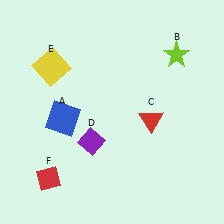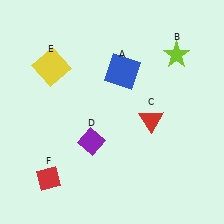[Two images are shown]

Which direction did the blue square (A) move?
The blue square (A) moved right.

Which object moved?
The blue square (A) moved right.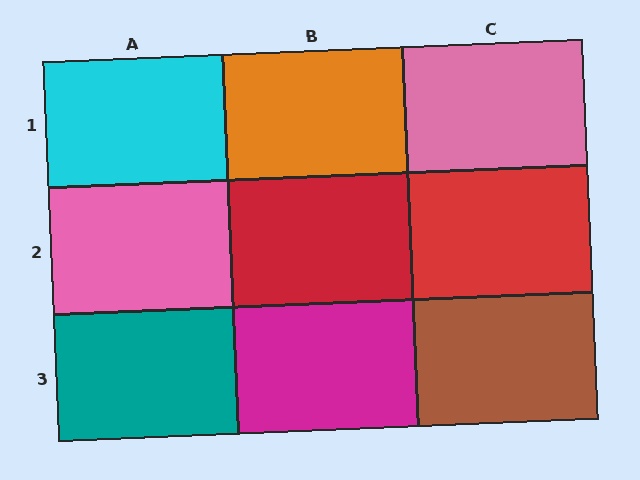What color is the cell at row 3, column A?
Teal.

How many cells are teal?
1 cell is teal.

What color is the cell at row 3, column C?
Brown.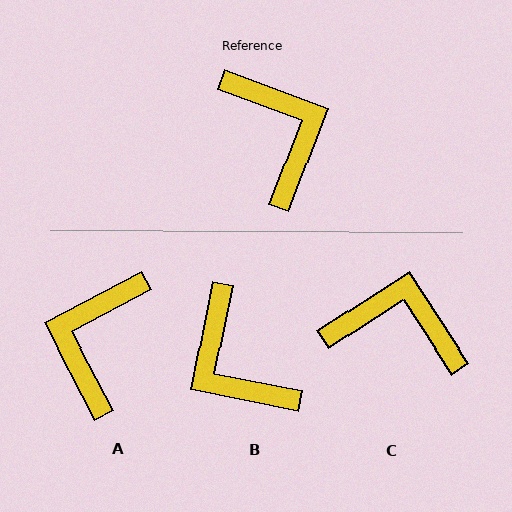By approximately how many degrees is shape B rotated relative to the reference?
Approximately 171 degrees clockwise.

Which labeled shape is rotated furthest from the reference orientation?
B, about 171 degrees away.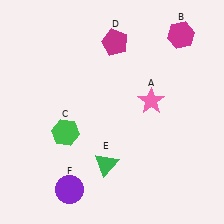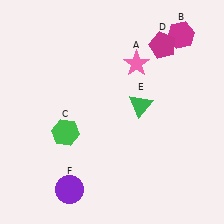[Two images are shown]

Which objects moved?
The objects that moved are: the pink star (A), the magenta pentagon (D), the green triangle (E).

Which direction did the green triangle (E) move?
The green triangle (E) moved up.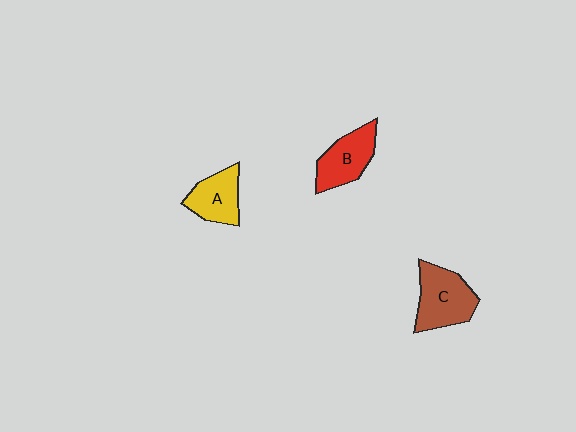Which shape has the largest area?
Shape C (brown).